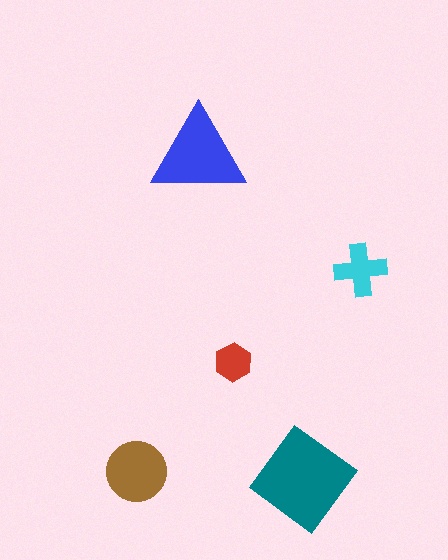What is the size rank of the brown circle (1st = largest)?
3rd.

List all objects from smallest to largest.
The red hexagon, the cyan cross, the brown circle, the blue triangle, the teal diamond.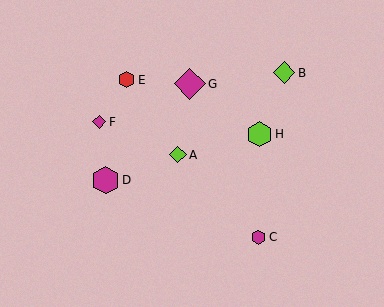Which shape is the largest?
The magenta diamond (labeled G) is the largest.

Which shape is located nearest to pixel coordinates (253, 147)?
The lime hexagon (labeled H) at (260, 134) is nearest to that location.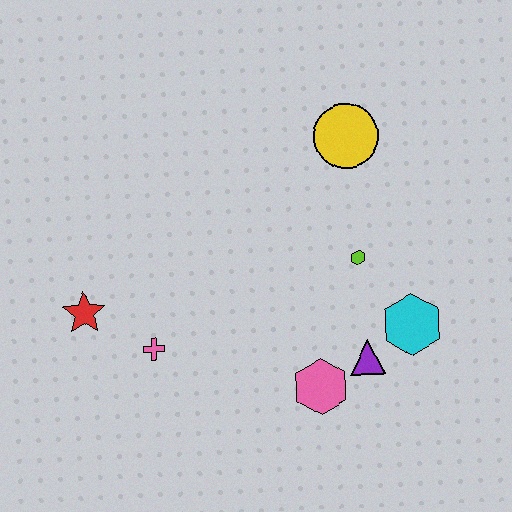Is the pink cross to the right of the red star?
Yes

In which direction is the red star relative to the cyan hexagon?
The red star is to the left of the cyan hexagon.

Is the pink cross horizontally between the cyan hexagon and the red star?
Yes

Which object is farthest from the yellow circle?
The red star is farthest from the yellow circle.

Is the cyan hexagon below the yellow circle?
Yes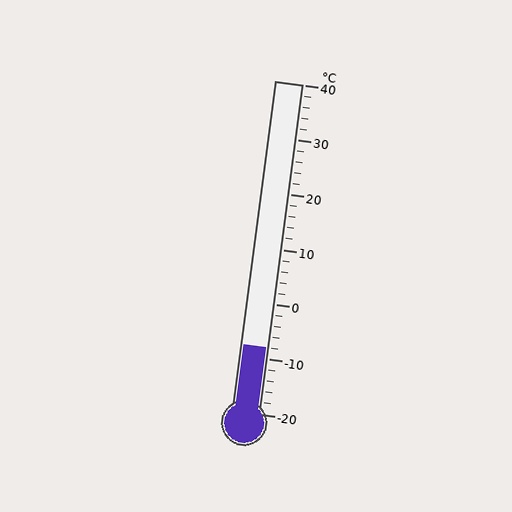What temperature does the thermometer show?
The thermometer shows approximately -8°C.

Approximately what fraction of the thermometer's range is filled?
The thermometer is filled to approximately 20% of its range.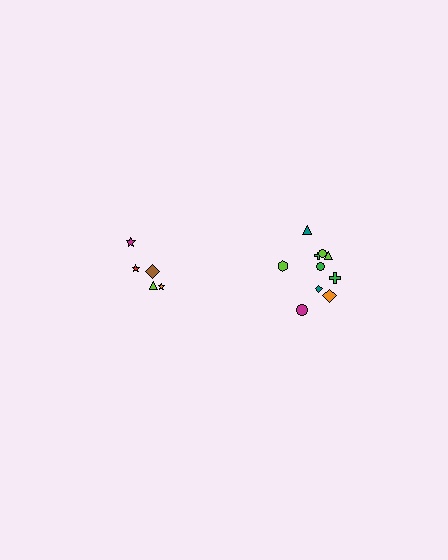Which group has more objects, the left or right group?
The right group.